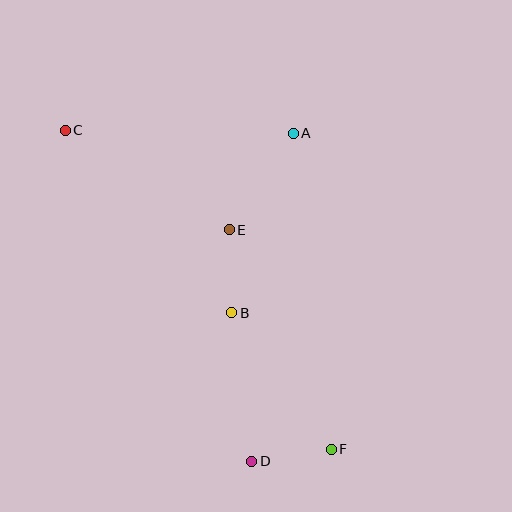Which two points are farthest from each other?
Points C and F are farthest from each other.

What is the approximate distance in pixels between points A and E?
The distance between A and E is approximately 116 pixels.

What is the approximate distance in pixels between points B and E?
The distance between B and E is approximately 83 pixels.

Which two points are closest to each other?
Points D and F are closest to each other.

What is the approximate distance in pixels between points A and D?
The distance between A and D is approximately 331 pixels.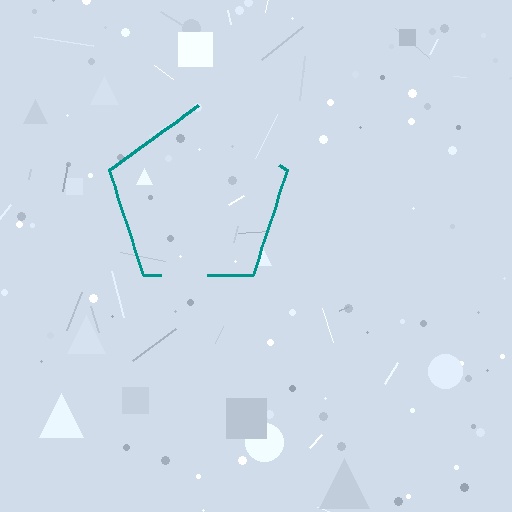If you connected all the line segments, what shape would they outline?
They would outline a pentagon.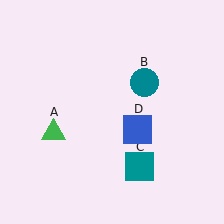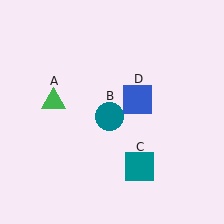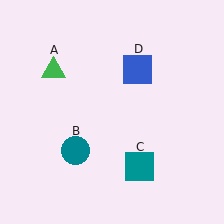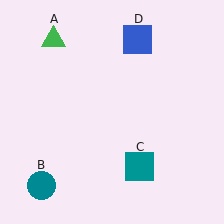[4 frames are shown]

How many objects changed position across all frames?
3 objects changed position: green triangle (object A), teal circle (object B), blue square (object D).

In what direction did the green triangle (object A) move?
The green triangle (object A) moved up.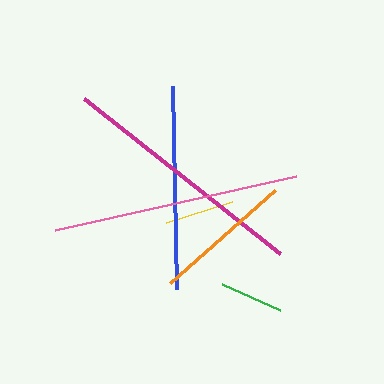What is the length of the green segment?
The green segment is approximately 63 pixels long.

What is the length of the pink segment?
The pink segment is approximately 246 pixels long.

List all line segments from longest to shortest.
From longest to shortest: magenta, pink, blue, orange, yellow, green.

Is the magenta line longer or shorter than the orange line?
The magenta line is longer than the orange line.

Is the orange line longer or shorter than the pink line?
The pink line is longer than the orange line.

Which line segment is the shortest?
The green line is the shortest at approximately 63 pixels.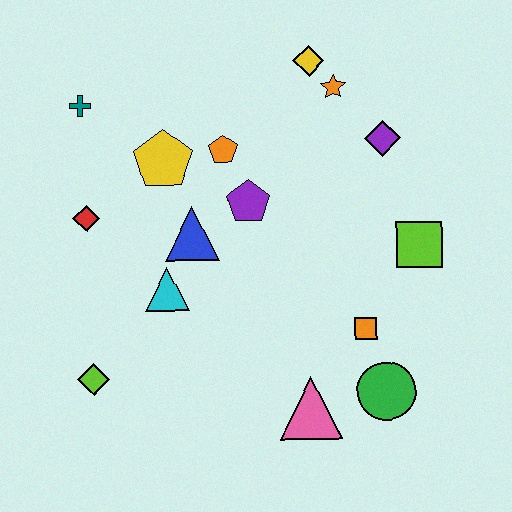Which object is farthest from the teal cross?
The green circle is farthest from the teal cross.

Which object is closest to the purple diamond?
The orange star is closest to the purple diamond.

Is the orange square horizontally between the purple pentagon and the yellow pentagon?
No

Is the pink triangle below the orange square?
Yes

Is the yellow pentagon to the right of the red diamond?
Yes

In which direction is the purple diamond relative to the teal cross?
The purple diamond is to the right of the teal cross.